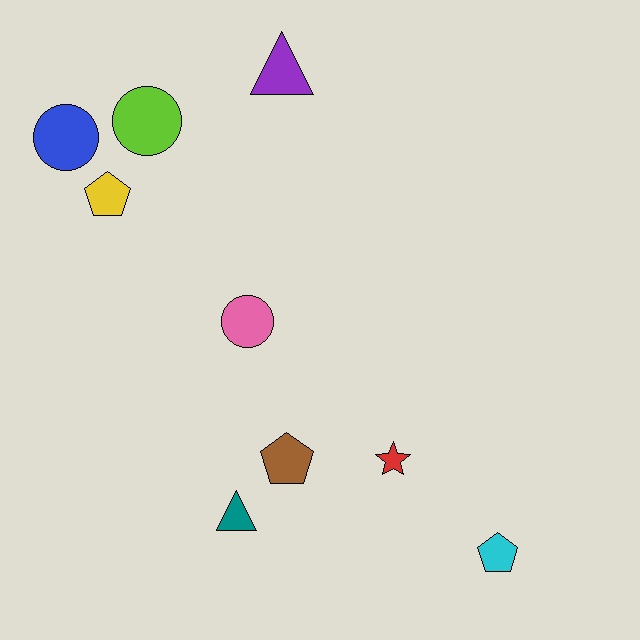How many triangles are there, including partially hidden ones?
There are 2 triangles.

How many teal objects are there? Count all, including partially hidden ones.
There is 1 teal object.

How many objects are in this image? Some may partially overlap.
There are 9 objects.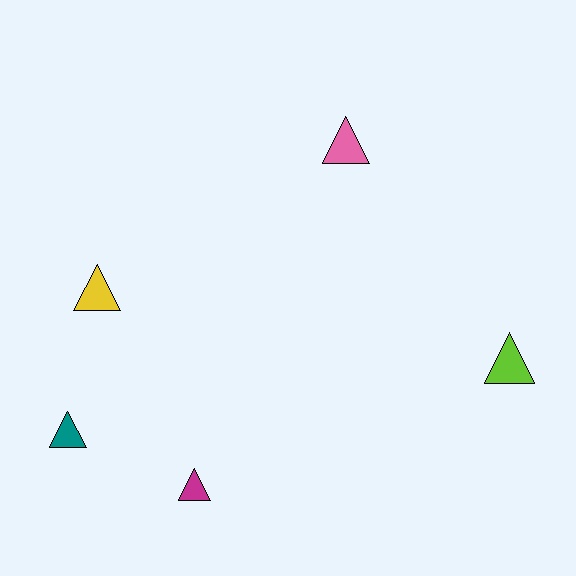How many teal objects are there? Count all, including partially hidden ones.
There is 1 teal object.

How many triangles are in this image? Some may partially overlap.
There are 5 triangles.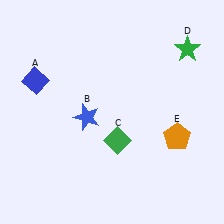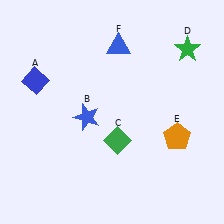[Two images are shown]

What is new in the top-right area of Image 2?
A blue triangle (F) was added in the top-right area of Image 2.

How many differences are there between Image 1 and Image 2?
There is 1 difference between the two images.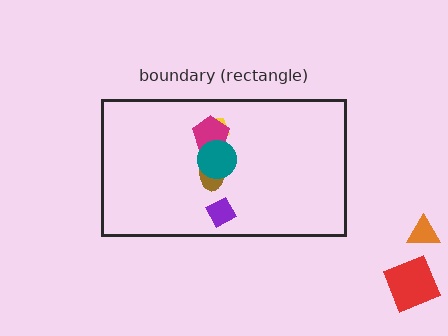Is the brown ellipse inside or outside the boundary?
Inside.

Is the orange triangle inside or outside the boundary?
Outside.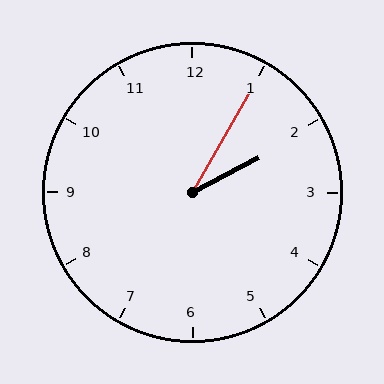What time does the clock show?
2:05.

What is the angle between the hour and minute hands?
Approximately 32 degrees.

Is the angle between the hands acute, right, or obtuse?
It is acute.